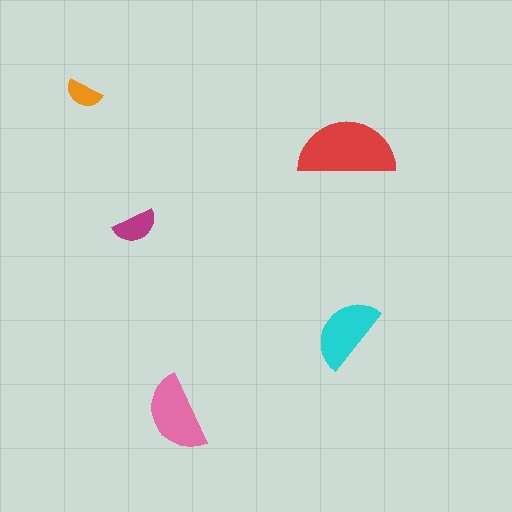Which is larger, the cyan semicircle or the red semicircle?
The red one.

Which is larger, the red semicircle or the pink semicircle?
The red one.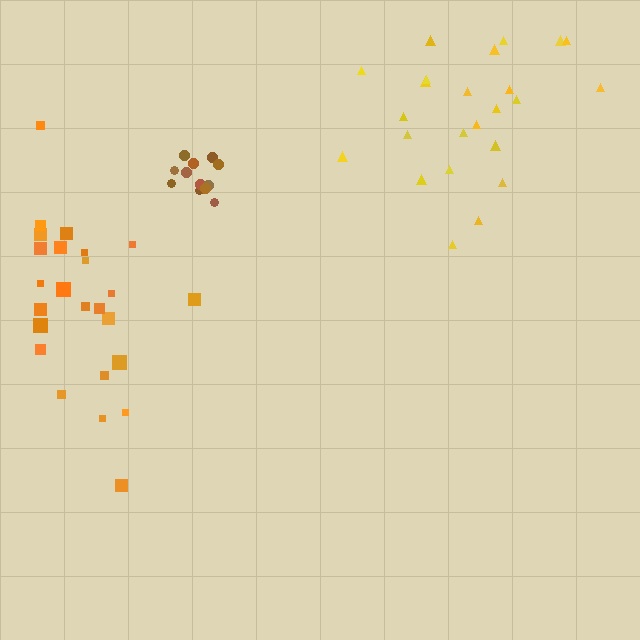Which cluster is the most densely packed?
Brown.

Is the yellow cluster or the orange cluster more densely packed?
Yellow.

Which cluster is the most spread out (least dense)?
Orange.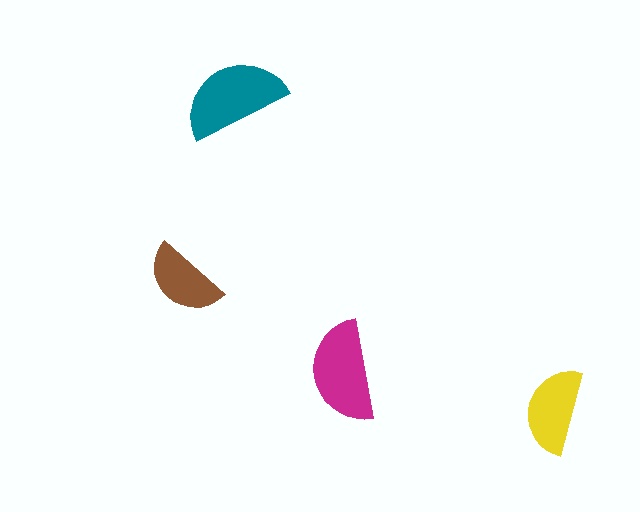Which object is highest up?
The teal semicircle is topmost.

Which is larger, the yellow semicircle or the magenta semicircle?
The magenta one.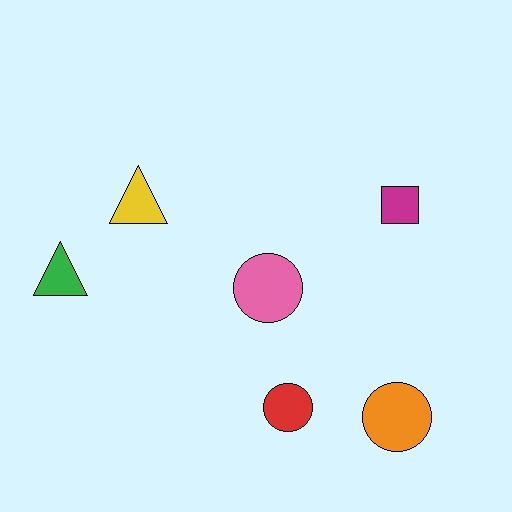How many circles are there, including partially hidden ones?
There are 3 circles.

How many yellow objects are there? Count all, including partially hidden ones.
There is 1 yellow object.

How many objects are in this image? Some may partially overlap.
There are 6 objects.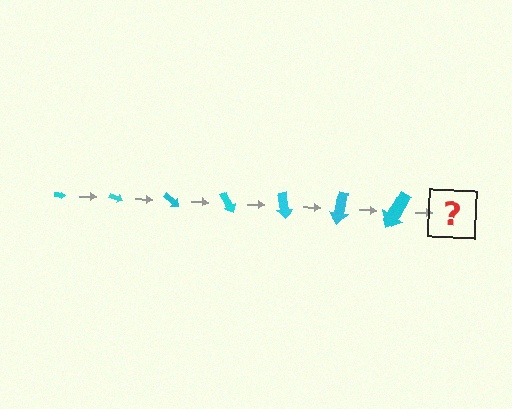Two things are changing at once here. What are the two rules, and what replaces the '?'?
The two rules are that the arrow grows larger each step and it rotates 20 degrees each step. The '?' should be an arrow, larger than the previous one and rotated 140 degrees from the start.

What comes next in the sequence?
The next element should be an arrow, larger than the previous one and rotated 140 degrees from the start.